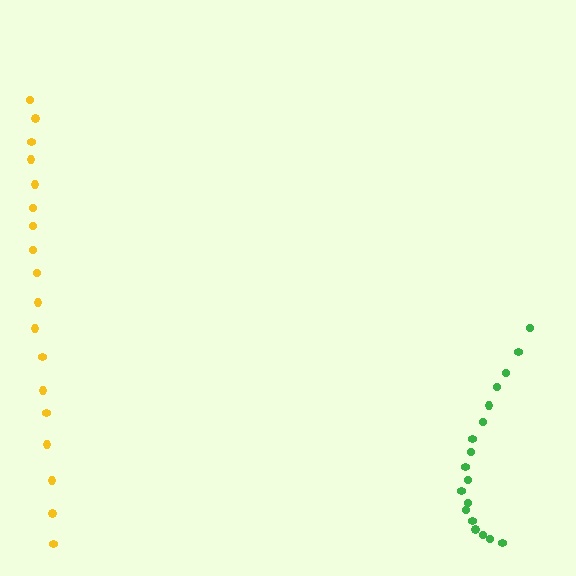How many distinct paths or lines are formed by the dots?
There are 2 distinct paths.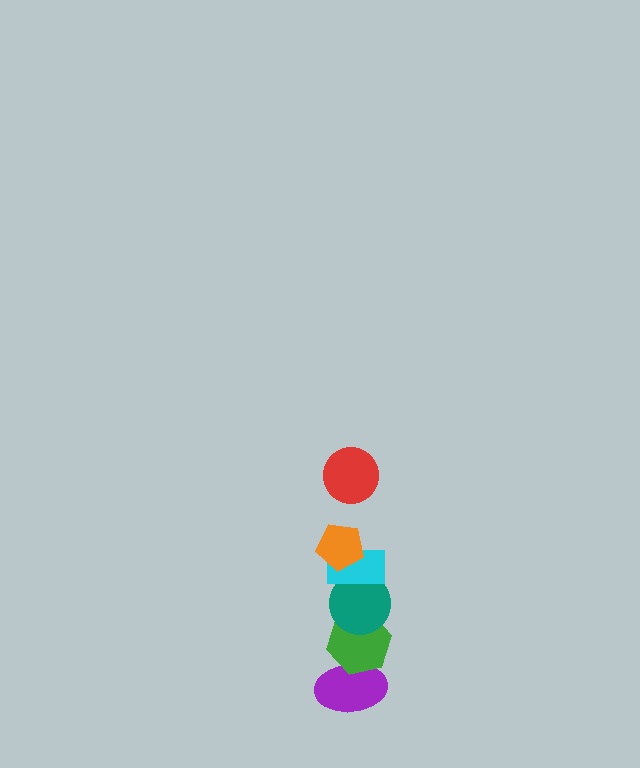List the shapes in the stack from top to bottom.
From top to bottom: the red circle, the orange pentagon, the cyan rectangle, the teal circle, the green hexagon, the purple ellipse.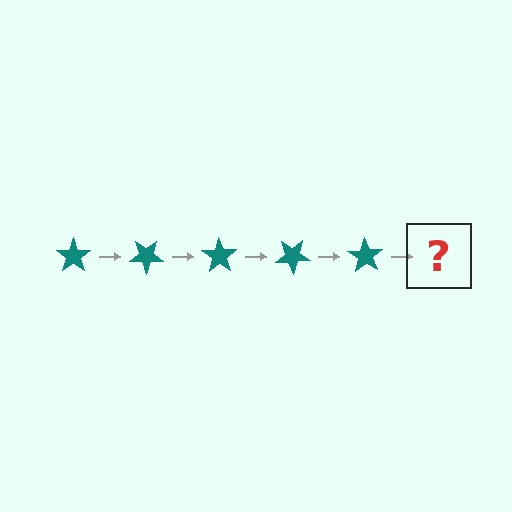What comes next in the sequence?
The next element should be a teal star rotated 175 degrees.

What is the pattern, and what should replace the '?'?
The pattern is that the star rotates 35 degrees each step. The '?' should be a teal star rotated 175 degrees.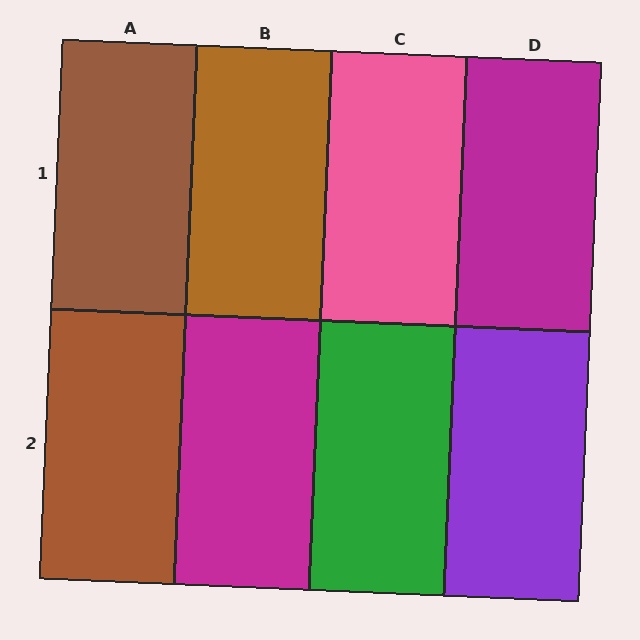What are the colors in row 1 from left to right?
Brown, brown, pink, magenta.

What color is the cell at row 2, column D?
Purple.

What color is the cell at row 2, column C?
Green.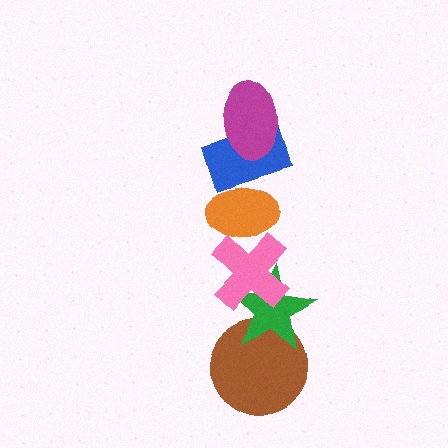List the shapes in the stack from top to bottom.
From top to bottom: the magenta ellipse, the blue rectangle, the orange ellipse, the pink cross, the green star, the brown circle.